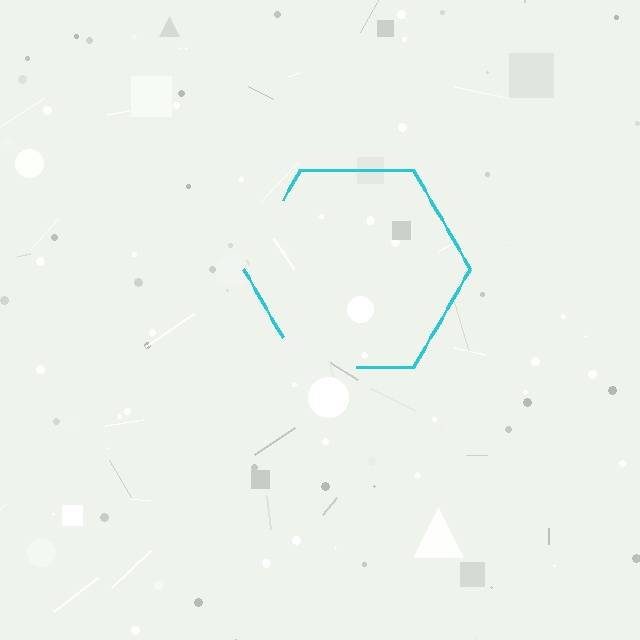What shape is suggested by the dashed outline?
The dashed outline suggests a hexagon.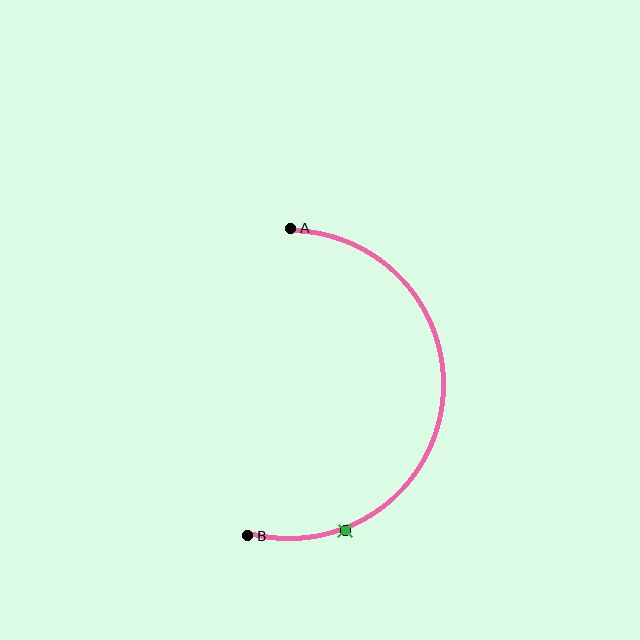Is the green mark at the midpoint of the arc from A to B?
No. The green mark lies on the arc but is closer to endpoint B. The arc midpoint would be at the point on the curve equidistant along the arc from both A and B.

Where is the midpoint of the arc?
The arc midpoint is the point on the curve farthest from the straight line joining A and B. It sits to the right of that line.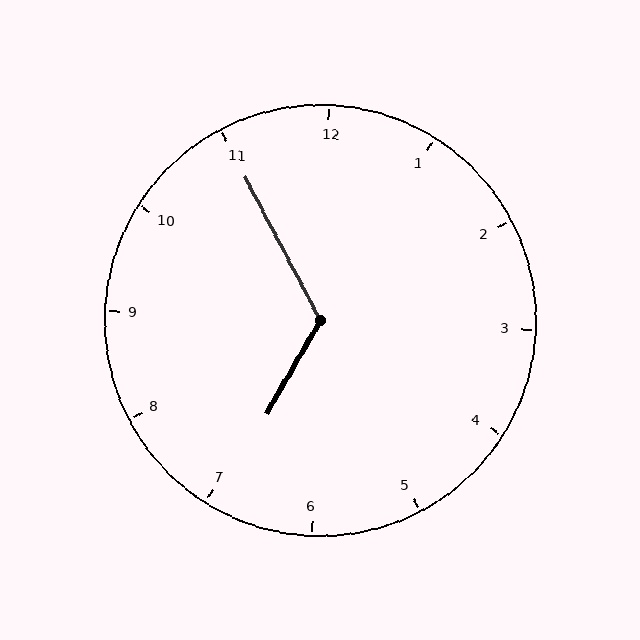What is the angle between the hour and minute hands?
Approximately 122 degrees.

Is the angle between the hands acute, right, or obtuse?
It is obtuse.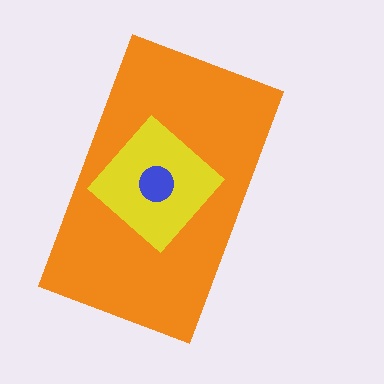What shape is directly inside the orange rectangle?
The yellow diamond.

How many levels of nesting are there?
3.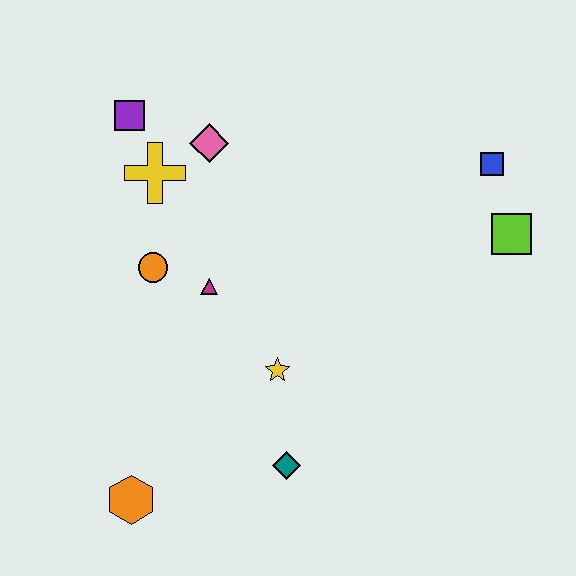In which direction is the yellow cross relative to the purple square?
The yellow cross is below the purple square.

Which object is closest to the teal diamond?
The yellow star is closest to the teal diamond.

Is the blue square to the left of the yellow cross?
No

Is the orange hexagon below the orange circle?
Yes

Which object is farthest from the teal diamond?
The purple square is farthest from the teal diamond.